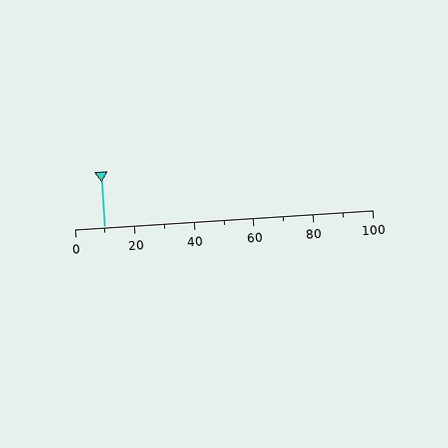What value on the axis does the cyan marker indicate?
The marker indicates approximately 10.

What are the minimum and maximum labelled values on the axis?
The axis runs from 0 to 100.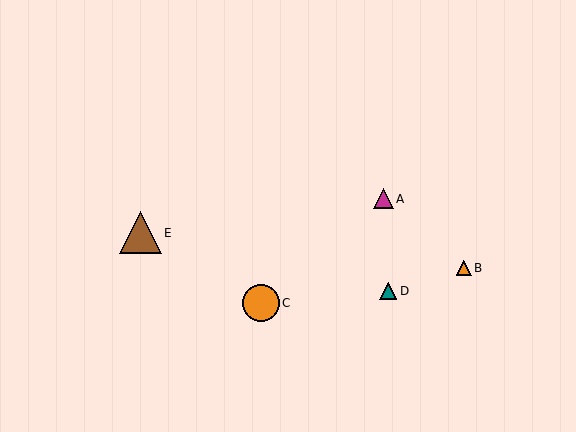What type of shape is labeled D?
Shape D is a teal triangle.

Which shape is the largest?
The brown triangle (labeled E) is the largest.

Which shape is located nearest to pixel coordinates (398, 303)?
The teal triangle (labeled D) at (388, 291) is nearest to that location.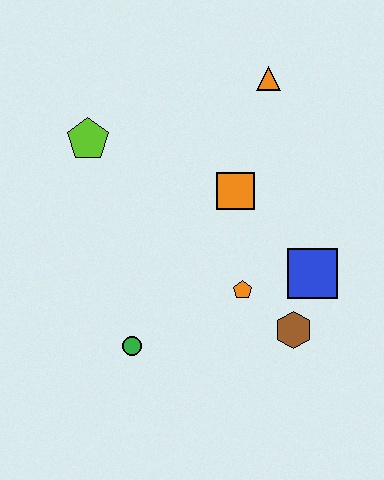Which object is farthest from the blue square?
The lime pentagon is farthest from the blue square.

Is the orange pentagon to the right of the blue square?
No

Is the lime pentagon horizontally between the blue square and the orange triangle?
No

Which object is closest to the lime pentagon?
The orange square is closest to the lime pentagon.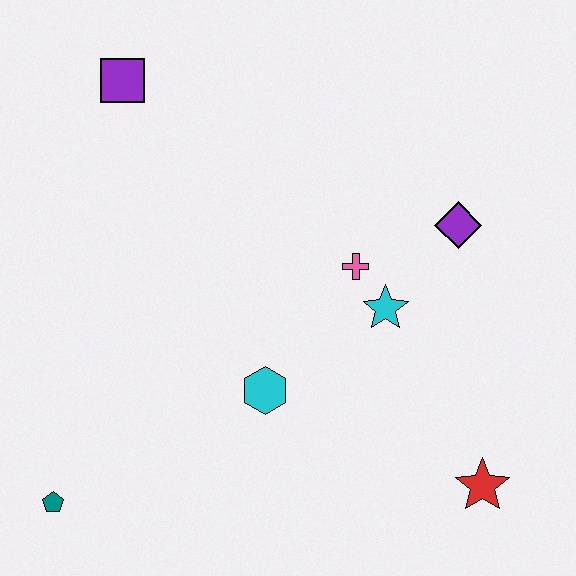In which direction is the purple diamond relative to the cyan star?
The purple diamond is above the cyan star.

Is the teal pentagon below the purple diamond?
Yes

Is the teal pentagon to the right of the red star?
No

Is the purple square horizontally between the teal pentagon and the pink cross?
Yes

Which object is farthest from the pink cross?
The teal pentagon is farthest from the pink cross.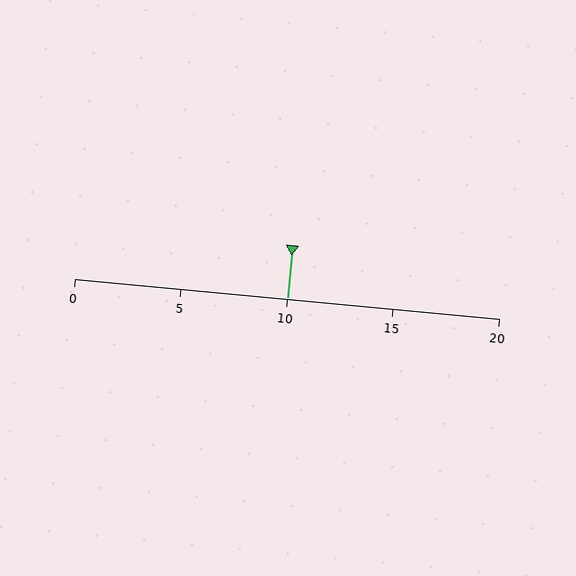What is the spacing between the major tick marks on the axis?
The major ticks are spaced 5 apart.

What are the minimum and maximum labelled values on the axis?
The axis runs from 0 to 20.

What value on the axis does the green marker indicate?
The marker indicates approximately 10.